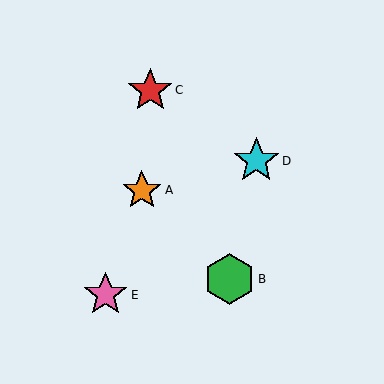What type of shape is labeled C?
Shape C is a red star.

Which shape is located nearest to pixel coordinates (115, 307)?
The pink star (labeled E) at (105, 295) is nearest to that location.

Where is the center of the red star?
The center of the red star is at (150, 90).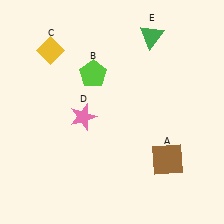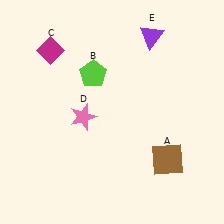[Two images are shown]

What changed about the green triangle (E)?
In Image 1, E is green. In Image 2, it changed to purple.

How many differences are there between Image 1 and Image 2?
There are 2 differences between the two images.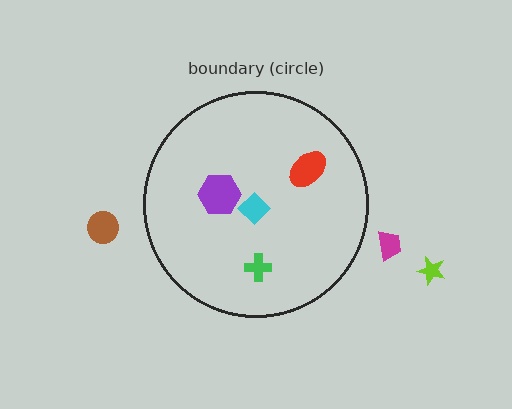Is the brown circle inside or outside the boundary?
Outside.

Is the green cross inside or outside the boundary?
Inside.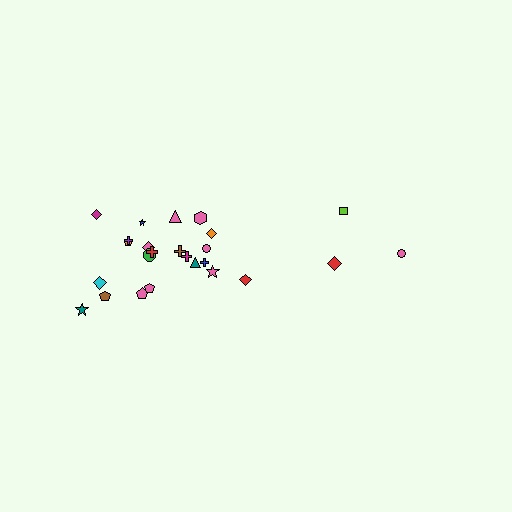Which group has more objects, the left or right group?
The left group.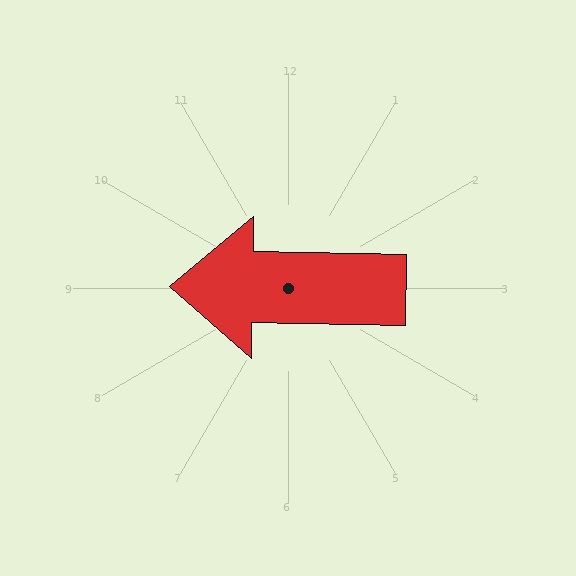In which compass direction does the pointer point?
West.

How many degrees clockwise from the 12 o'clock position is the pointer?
Approximately 271 degrees.